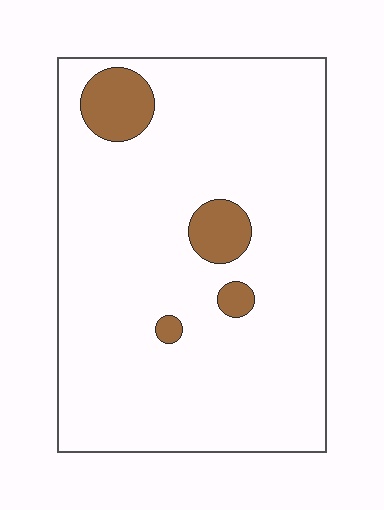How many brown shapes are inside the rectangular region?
4.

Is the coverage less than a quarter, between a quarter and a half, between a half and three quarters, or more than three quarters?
Less than a quarter.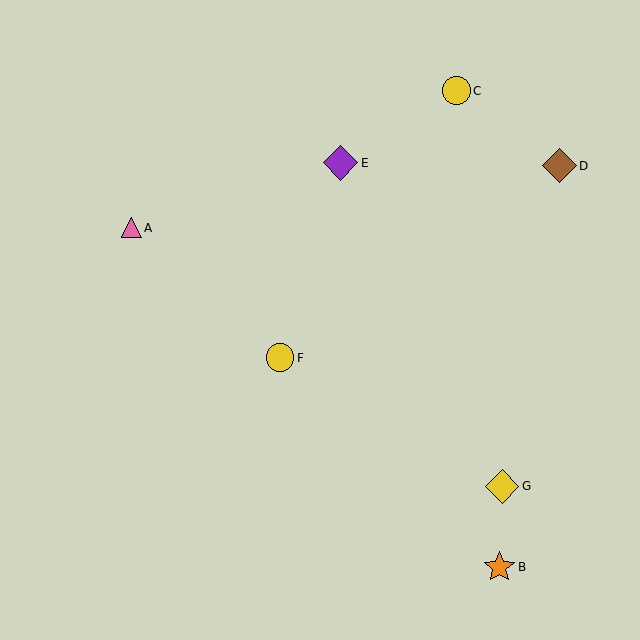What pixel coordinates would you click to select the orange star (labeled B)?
Click at (499, 567) to select the orange star B.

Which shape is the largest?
The purple diamond (labeled E) is the largest.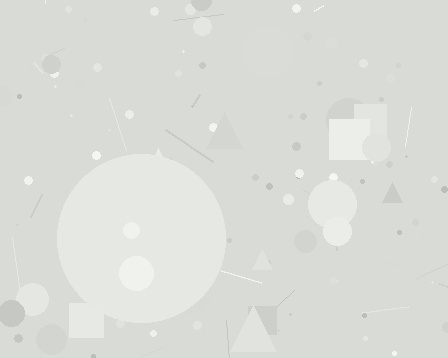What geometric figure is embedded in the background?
A circle is embedded in the background.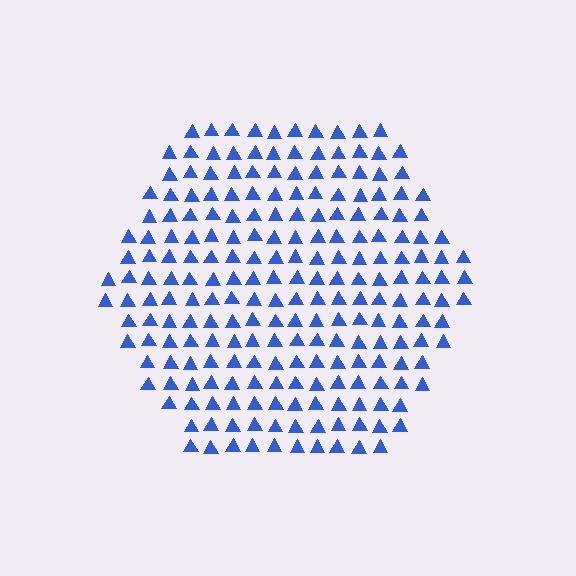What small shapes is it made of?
It is made of small triangles.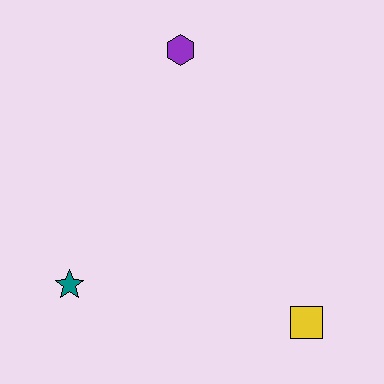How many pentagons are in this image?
There are no pentagons.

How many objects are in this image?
There are 3 objects.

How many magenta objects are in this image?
There are no magenta objects.